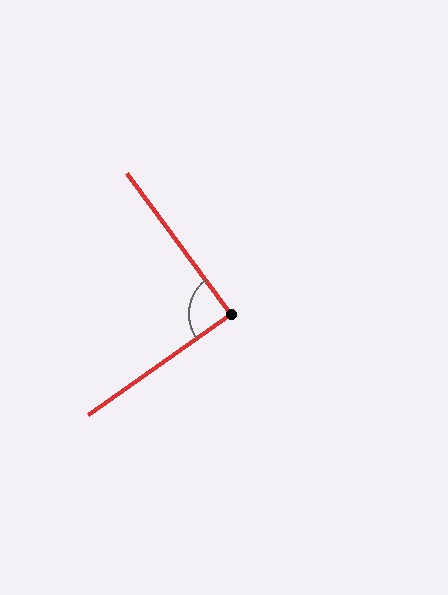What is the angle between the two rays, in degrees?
Approximately 89 degrees.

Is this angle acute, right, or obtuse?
It is approximately a right angle.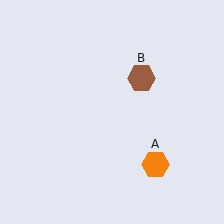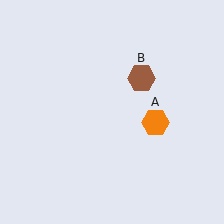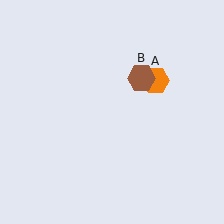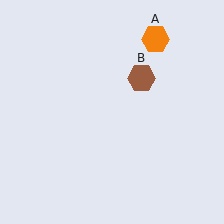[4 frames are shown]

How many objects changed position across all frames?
1 object changed position: orange hexagon (object A).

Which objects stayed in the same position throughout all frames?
Brown hexagon (object B) remained stationary.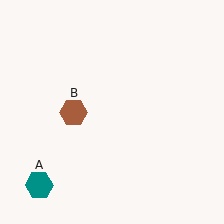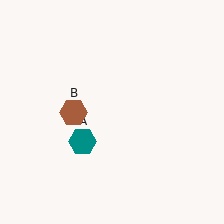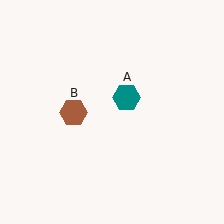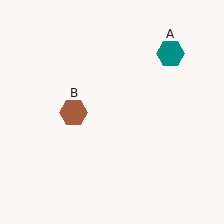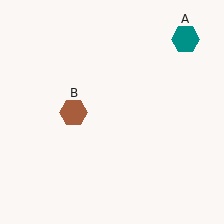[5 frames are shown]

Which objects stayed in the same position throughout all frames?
Brown hexagon (object B) remained stationary.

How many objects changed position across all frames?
1 object changed position: teal hexagon (object A).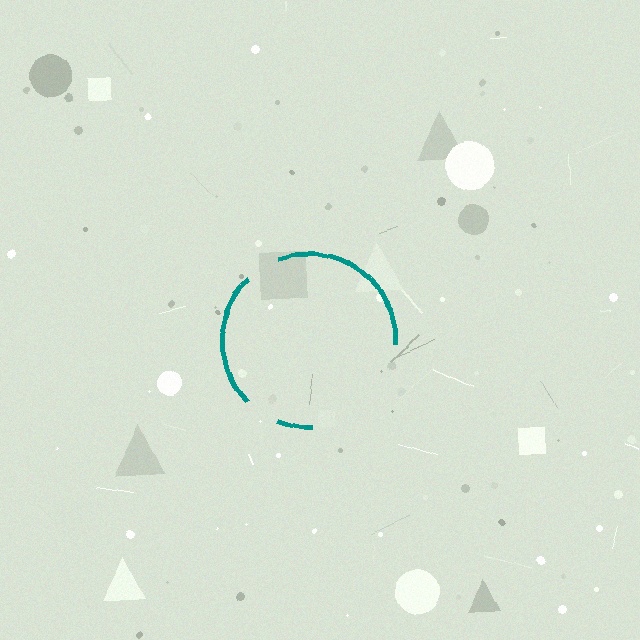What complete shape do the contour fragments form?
The contour fragments form a circle.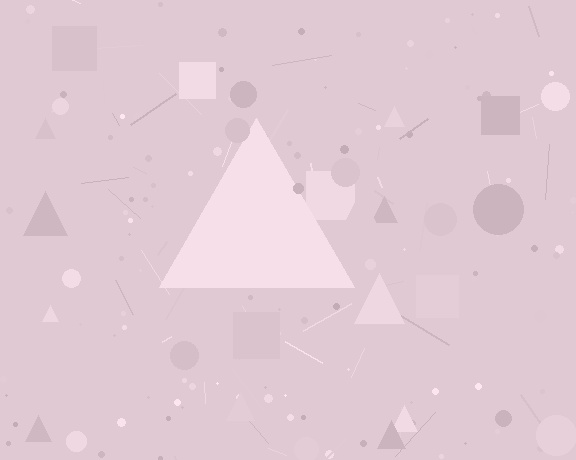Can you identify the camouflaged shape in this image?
The camouflaged shape is a triangle.